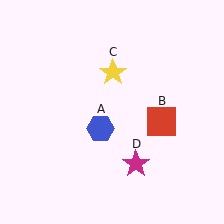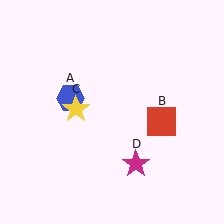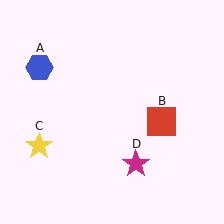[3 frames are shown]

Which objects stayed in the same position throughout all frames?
Red square (object B) and magenta star (object D) remained stationary.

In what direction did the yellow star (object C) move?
The yellow star (object C) moved down and to the left.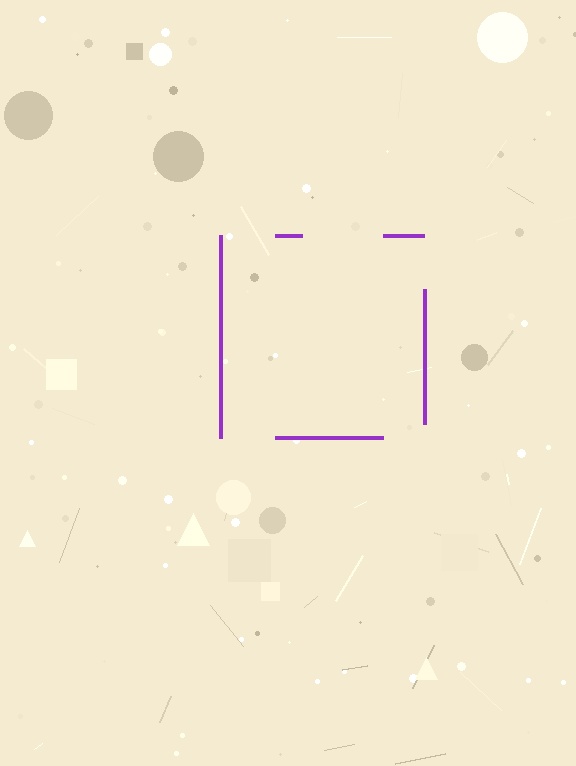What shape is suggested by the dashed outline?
The dashed outline suggests a square.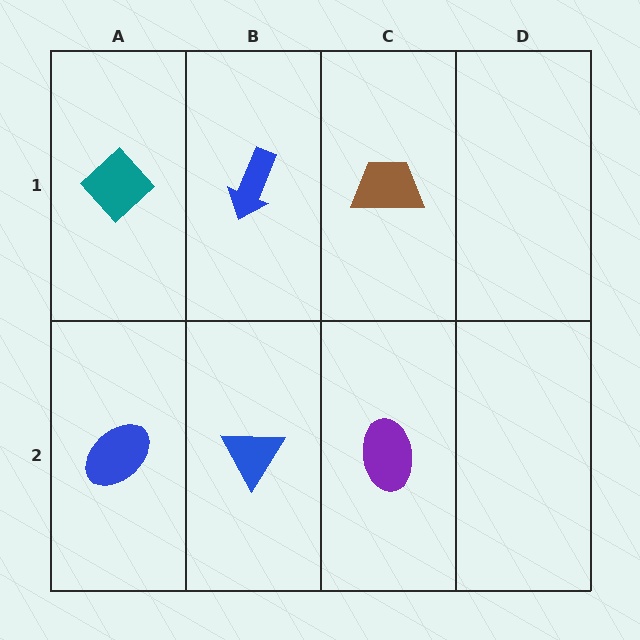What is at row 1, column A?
A teal diamond.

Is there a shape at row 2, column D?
No, that cell is empty.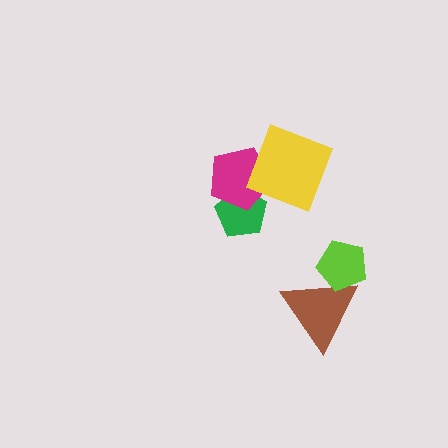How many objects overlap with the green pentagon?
2 objects overlap with the green pentagon.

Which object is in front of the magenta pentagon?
The yellow diamond is in front of the magenta pentagon.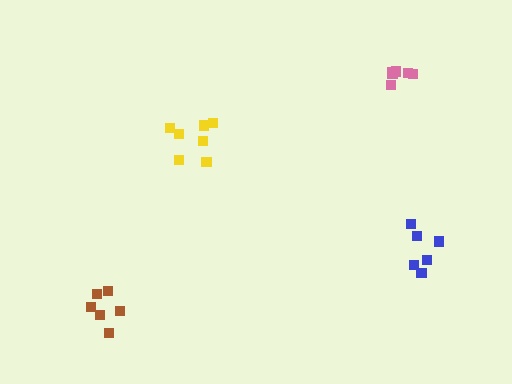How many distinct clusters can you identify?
There are 4 distinct clusters.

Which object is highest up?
The pink cluster is topmost.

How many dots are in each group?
Group 1: 6 dots, Group 2: 6 dots, Group 3: 7 dots, Group 4: 6 dots (25 total).